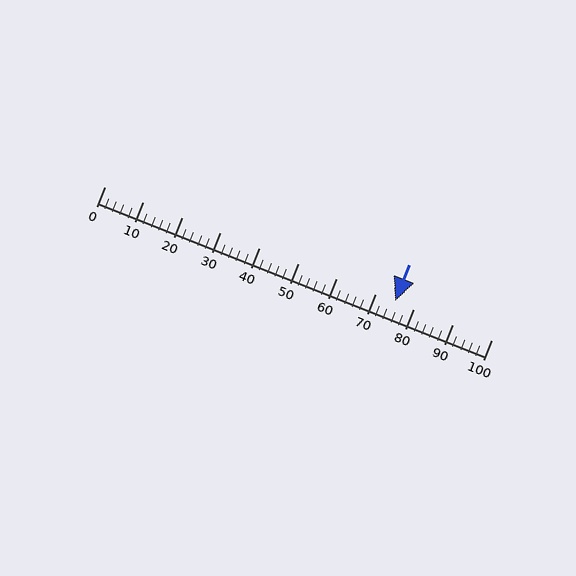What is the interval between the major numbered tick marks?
The major tick marks are spaced 10 units apart.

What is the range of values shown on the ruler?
The ruler shows values from 0 to 100.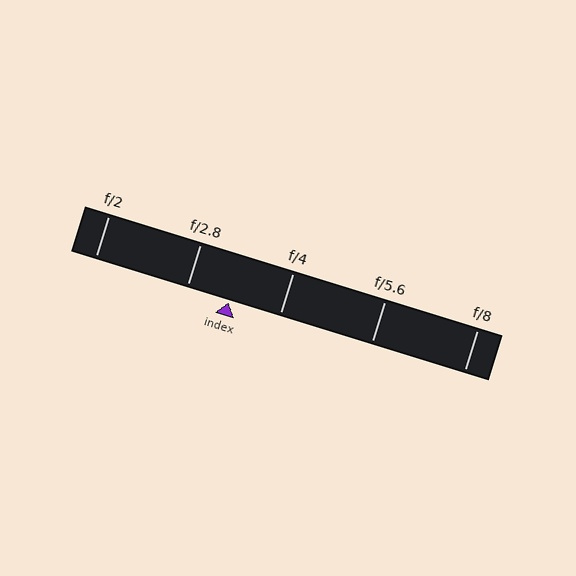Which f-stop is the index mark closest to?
The index mark is closest to f/2.8.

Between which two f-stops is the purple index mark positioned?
The index mark is between f/2.8 and f/4.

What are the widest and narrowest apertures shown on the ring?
The widest aperture shown is f/2 and the narrowest is f/8.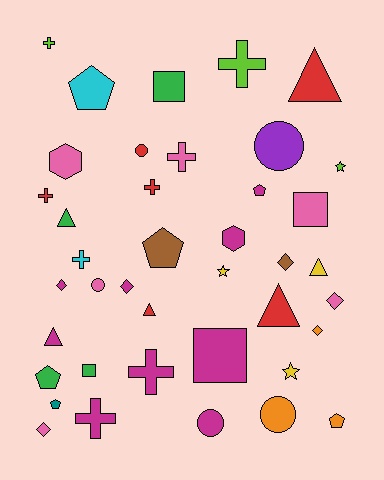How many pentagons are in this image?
There are 6 pentagons.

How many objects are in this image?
There are 40 objects.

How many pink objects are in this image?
There are 6 pink objects.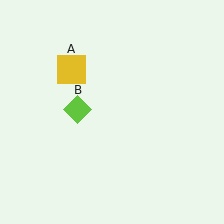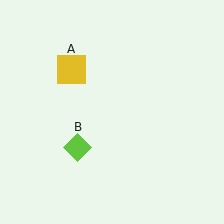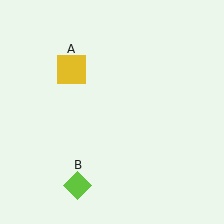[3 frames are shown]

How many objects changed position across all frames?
1 object changed position: lime diamond (object B).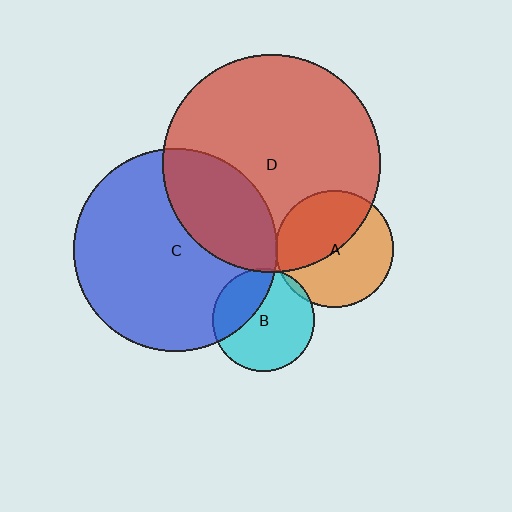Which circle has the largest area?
Circle D (red).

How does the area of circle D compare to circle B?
Approximately 4.5 times.